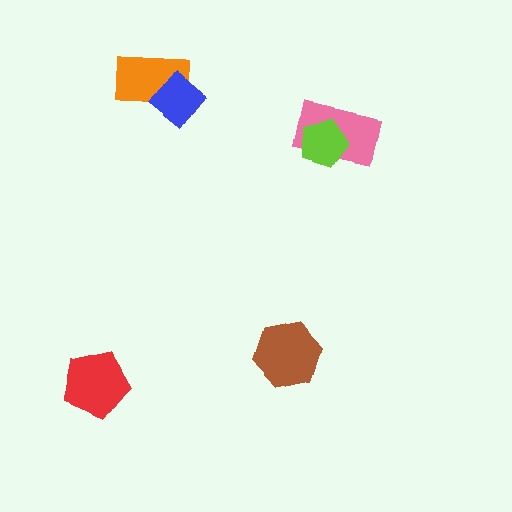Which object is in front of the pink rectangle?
The lime pentagon is in front of the pink rectangle.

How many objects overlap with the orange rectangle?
1 object overlaps with the orange rectangle.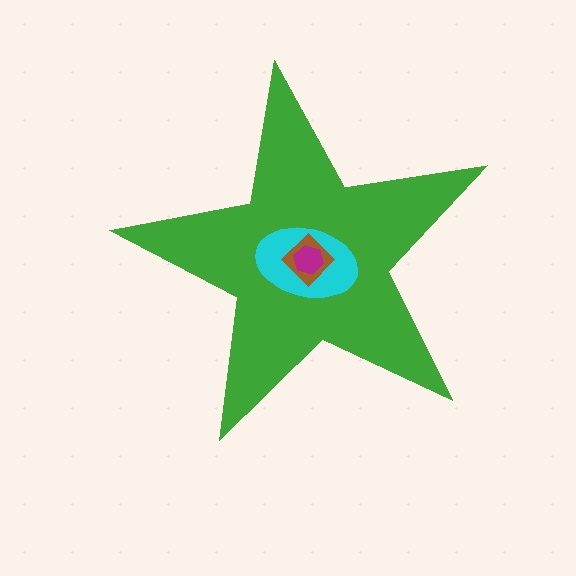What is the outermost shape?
The green star.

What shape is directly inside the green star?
The cyan ellipse.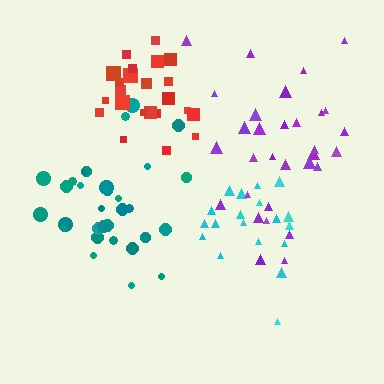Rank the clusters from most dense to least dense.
red, teal, cyan, purple.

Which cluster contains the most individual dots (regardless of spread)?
Purple (32).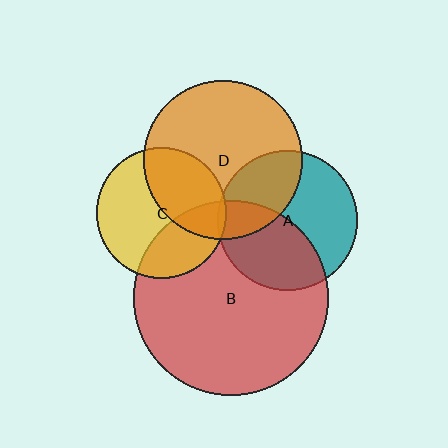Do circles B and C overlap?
Yes.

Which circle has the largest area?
Circle B (red).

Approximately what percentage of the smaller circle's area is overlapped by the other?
Approximately 30%.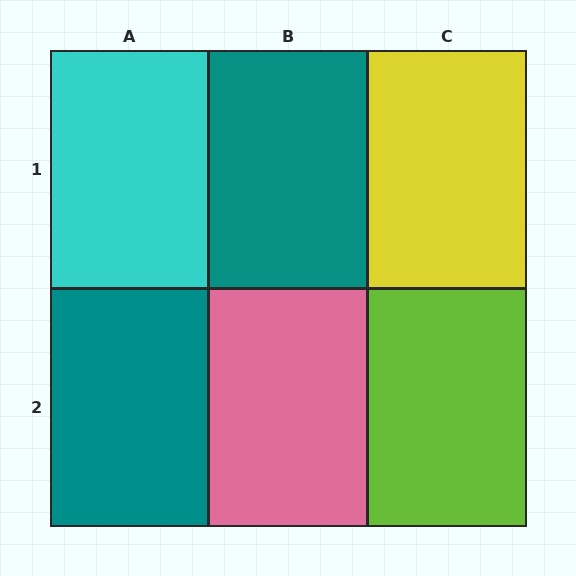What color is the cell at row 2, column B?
Pink.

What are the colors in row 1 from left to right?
Cyan, teal, yellow.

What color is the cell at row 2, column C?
Lime.